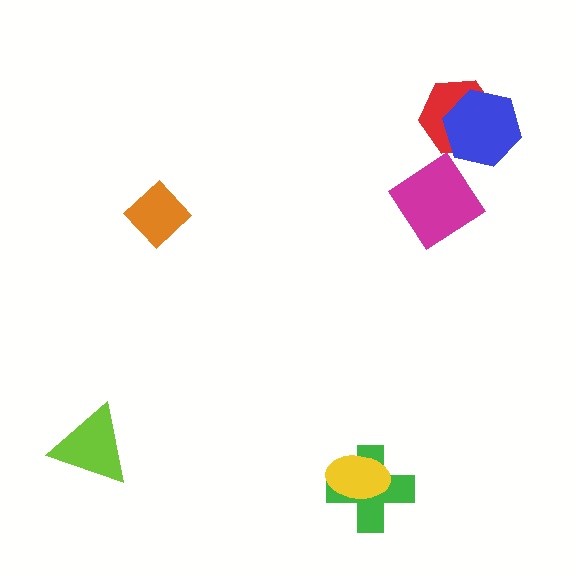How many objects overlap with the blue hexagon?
1 object overlaps with the blue hexagon.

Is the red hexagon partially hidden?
Yes, it is partially covered by another shape.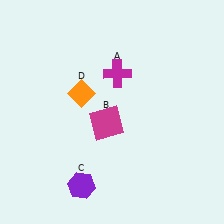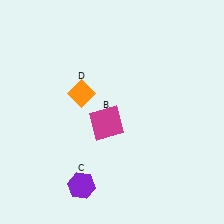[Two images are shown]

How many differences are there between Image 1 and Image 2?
There is 1 difference between the two images.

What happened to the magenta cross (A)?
The magenta cross (A) was removed in Image 2. It was in the top-right area of Image 1.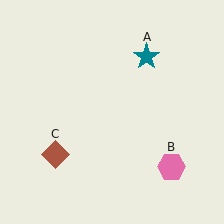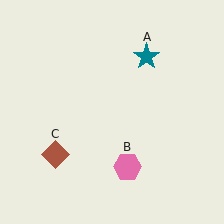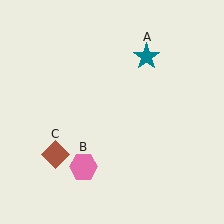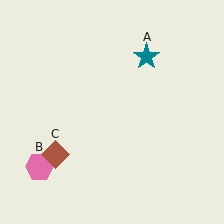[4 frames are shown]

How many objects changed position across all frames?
1 object changed position: pink hexagon (object B).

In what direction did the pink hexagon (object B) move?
The pink hexagon (object B) moved left.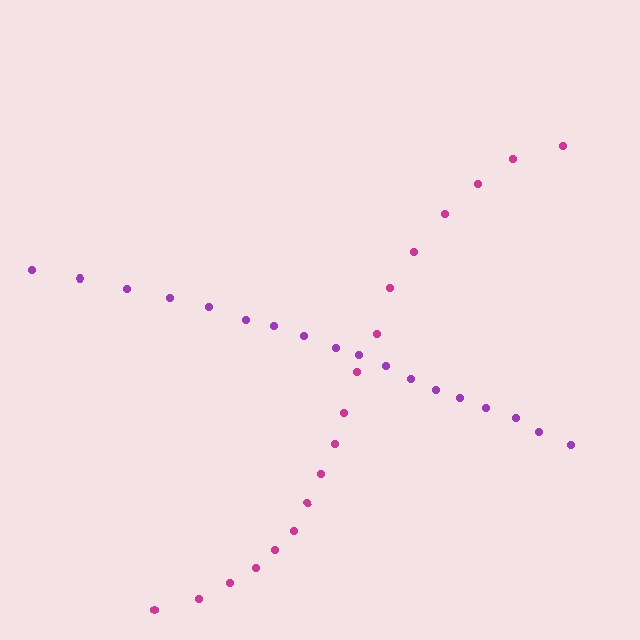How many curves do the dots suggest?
There are 2 distinct paths.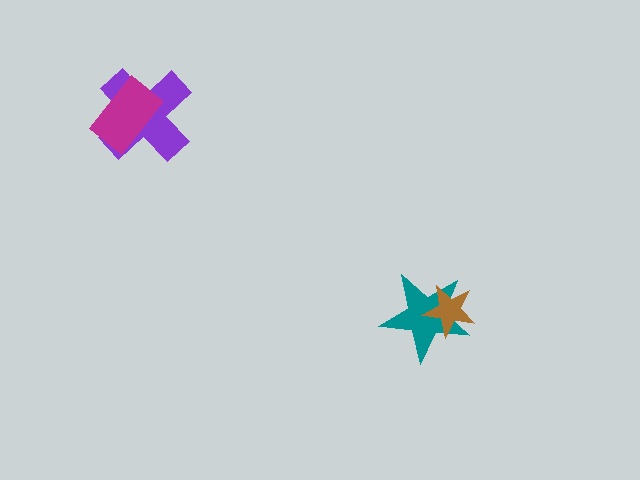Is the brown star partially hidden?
No, no other shape covers it.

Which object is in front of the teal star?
The brown star is in front of the teal star.